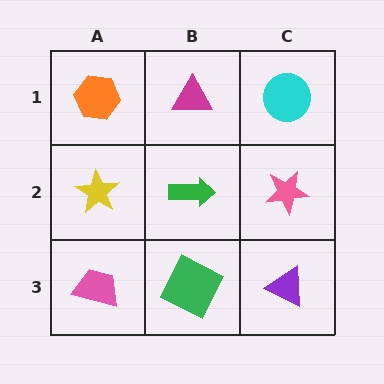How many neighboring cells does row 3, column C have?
2.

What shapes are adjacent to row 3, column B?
A green arrow (row 2, column B), a pink trapezoid (row 3, column A), a purple triangle (row 3, column C).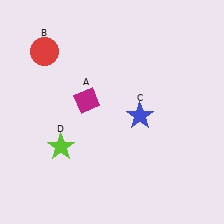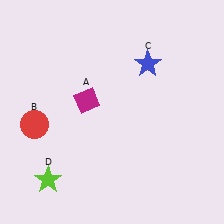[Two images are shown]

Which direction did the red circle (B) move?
The red circle (B) moved down.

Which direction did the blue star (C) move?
The blue star (C) moved up.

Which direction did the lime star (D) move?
The lime star (D) moved down.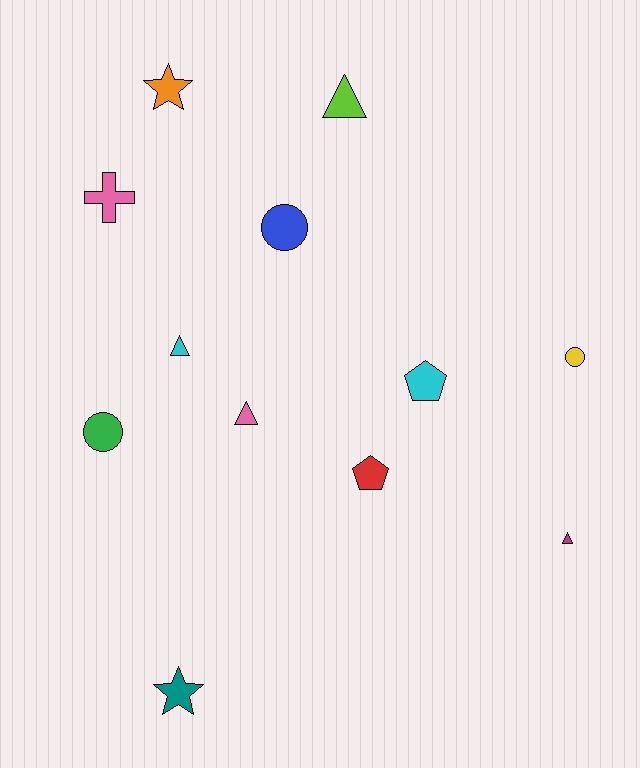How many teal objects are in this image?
There is 1 teal object.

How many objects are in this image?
There are 12 objects.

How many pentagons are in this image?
There are 2 pentagons.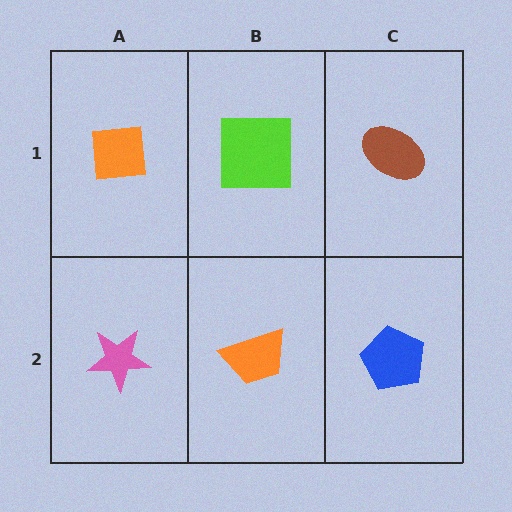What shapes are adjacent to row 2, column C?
A brown ellipse (row 1, column C), an orange trapezoid (row 2, column B).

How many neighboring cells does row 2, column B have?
3.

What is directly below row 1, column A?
A pink star.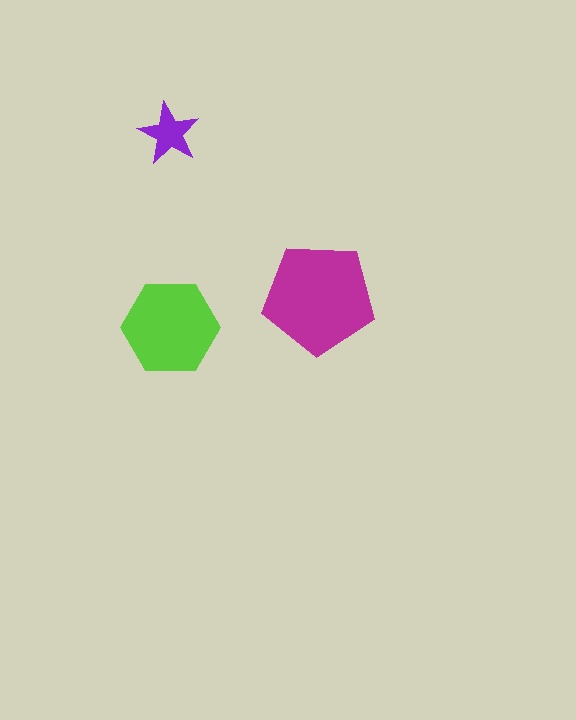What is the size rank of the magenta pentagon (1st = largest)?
1st.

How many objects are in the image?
There are 3 objects in the image.